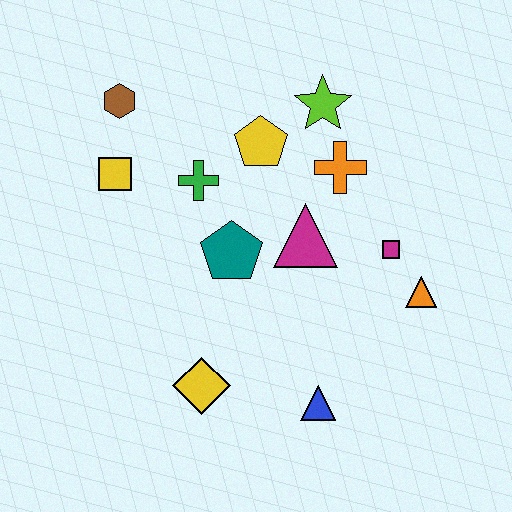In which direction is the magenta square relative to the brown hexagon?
The magenta square is to the right of the brown hexagon.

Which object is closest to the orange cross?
The lime star is closest to the orange cross.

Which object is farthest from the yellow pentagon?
The blue triangle is farthest from the yellow pentagon.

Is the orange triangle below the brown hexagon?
Yes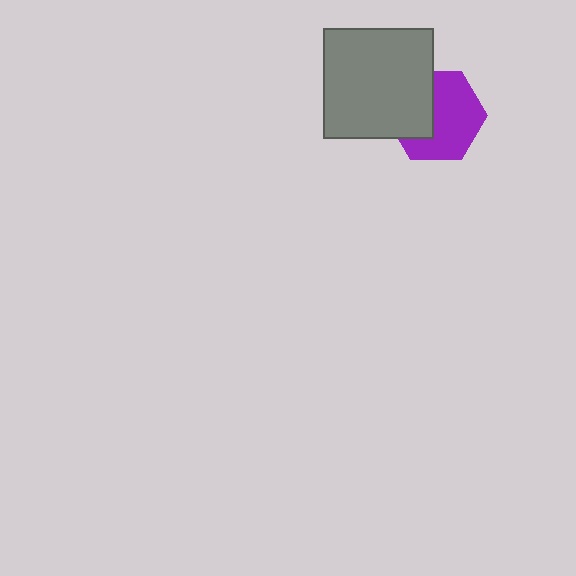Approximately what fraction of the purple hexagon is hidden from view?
Roughly 38% of the purple hexagon is hidden behind the gray square.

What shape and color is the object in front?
The object in front is a gray square.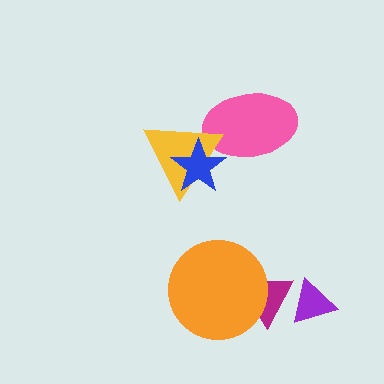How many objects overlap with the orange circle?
1 object overlaps with the orange circle.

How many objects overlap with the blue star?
2 objects overlap with the blue star.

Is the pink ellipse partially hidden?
Yes, it is partially covered by another shape.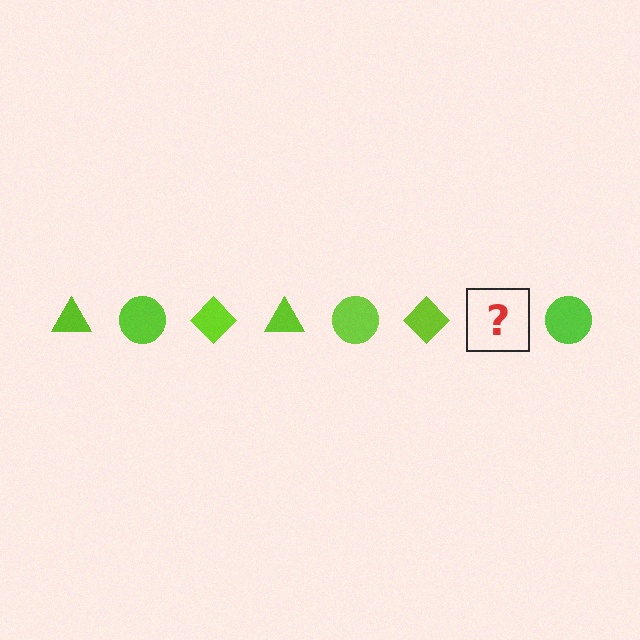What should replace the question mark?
The question mark should be replaced with a lime triangle.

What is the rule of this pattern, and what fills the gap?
The rule is that the pattern cycles through triangle, circle, diamond shapes in lime. The gap should be filled with a lime triangle.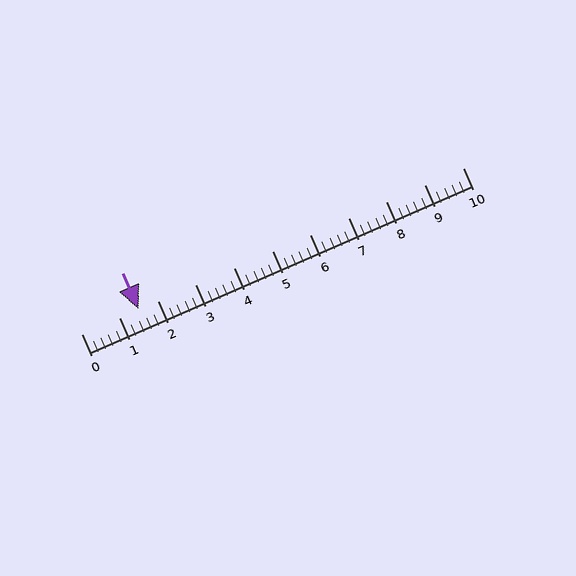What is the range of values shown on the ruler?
The ruler shows values from 0 to 10.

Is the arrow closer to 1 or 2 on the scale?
The arrow is closer to 2.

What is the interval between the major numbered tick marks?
The major tick marks are spaced 1 units apart.